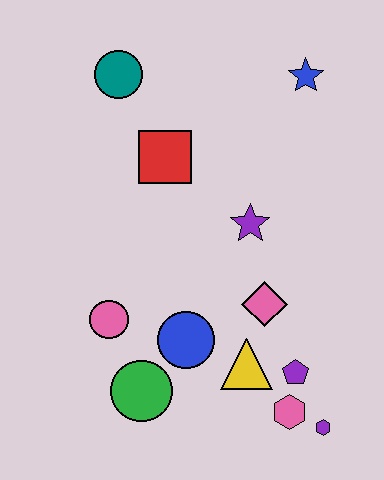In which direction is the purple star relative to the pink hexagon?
The purple star is above the pink hexagon.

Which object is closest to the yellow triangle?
The purple pentagon is closest to the yellow triangle.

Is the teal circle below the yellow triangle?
No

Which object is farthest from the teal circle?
The purple hexagon is farthest from the teal circle.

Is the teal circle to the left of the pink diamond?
Yes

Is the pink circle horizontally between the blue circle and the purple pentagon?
No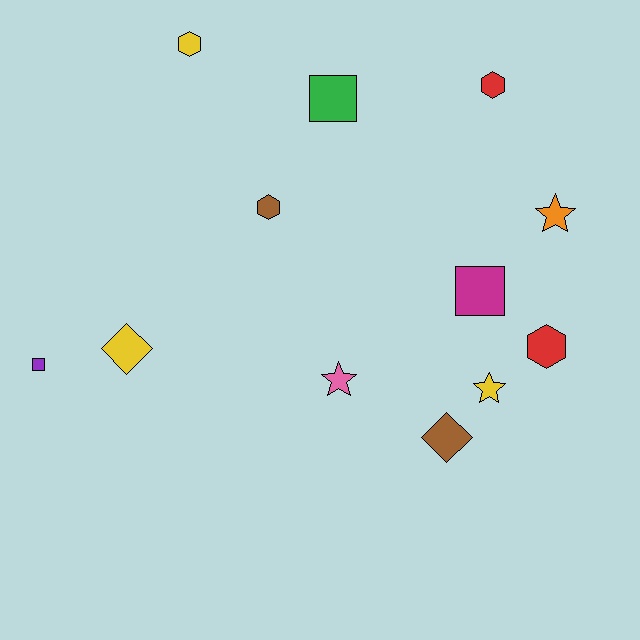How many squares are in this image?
There are 3 squares.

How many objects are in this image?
There are 12 objects.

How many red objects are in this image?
There are 2 red objects.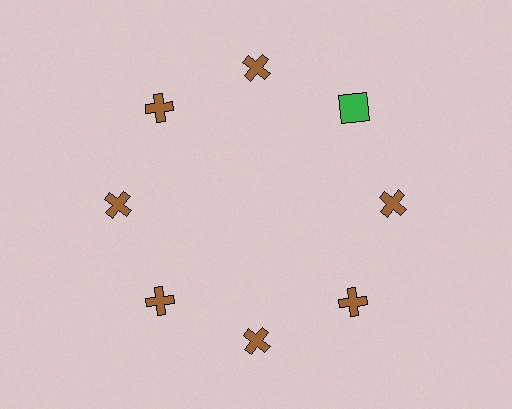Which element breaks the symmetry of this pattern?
The green square at roughly the 2 o'clock position breaks the symmetry. All other shapes are brown crosses.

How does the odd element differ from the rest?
It differs in both color (green instead of brown) and shape (square instead of cross).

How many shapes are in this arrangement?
There are 8 shapes arranged in a ring pattern.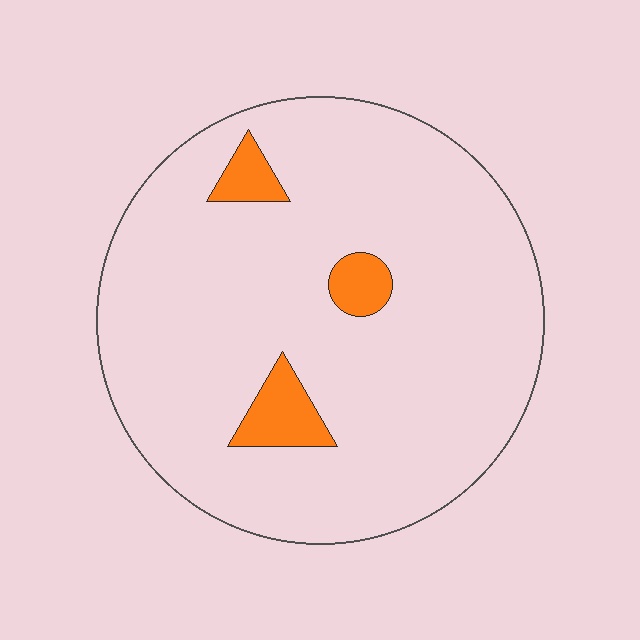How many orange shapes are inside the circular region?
3.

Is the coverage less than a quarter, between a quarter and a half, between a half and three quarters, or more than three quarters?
Less than a quarter.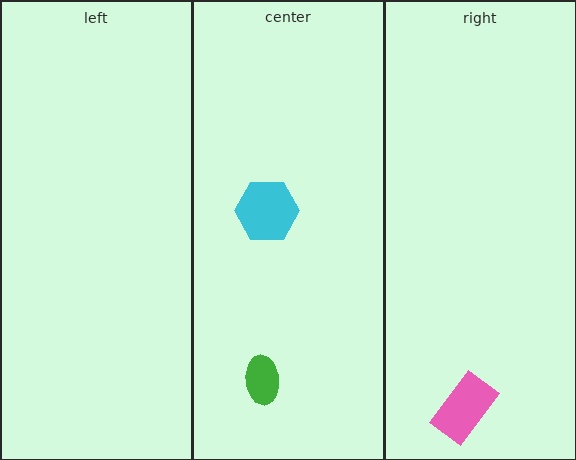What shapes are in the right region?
The pink rectangle.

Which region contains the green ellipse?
The center region.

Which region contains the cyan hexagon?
The center region.